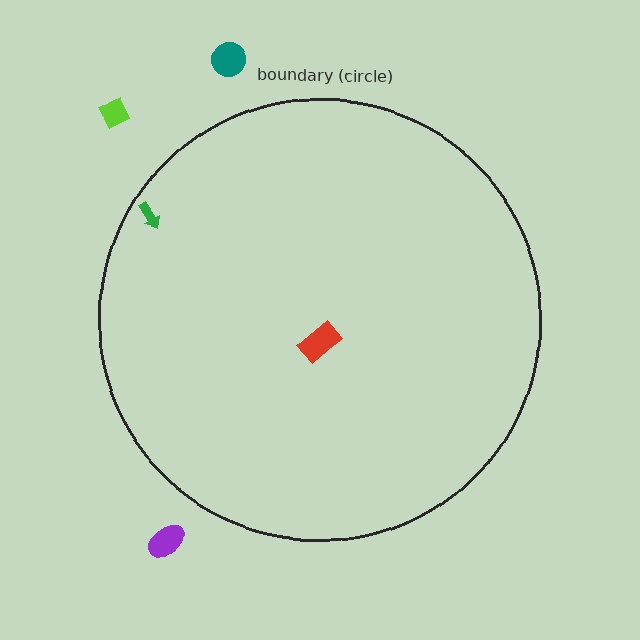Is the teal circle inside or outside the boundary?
Outside.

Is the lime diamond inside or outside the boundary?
Outside.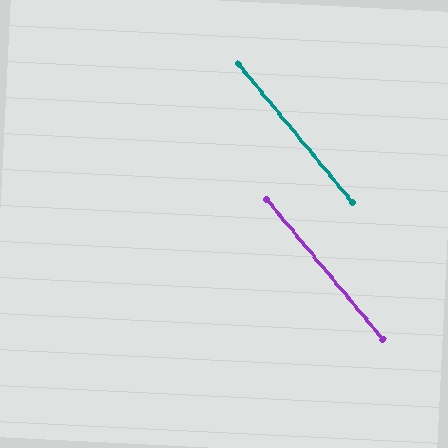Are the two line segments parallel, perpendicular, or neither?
Parallel — their directions differ by only 0.2°.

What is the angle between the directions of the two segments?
Approximately 0 degrees.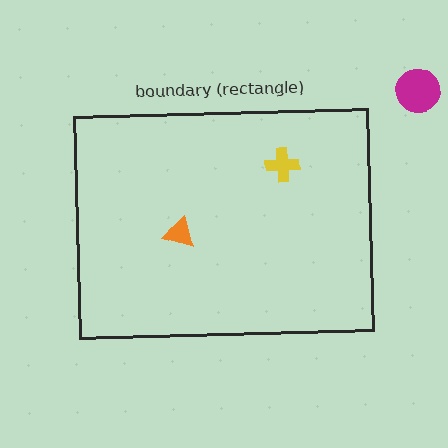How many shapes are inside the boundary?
2 inside, 1 outside.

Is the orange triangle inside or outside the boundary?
Inside.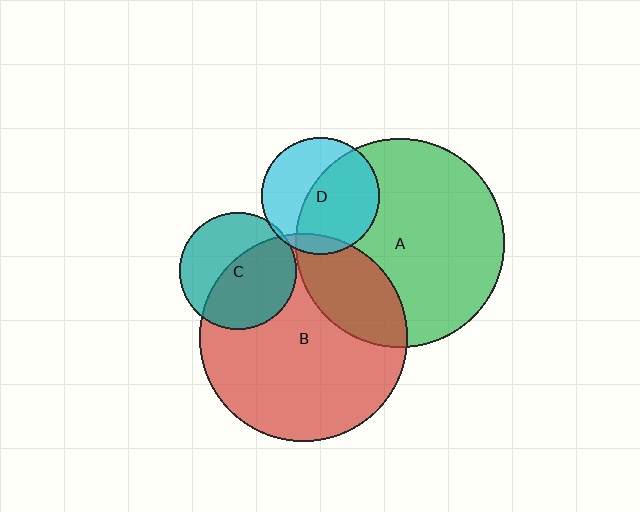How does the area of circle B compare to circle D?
Approximately 3.1 times.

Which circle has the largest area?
Circle A (green).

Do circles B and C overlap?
Yes.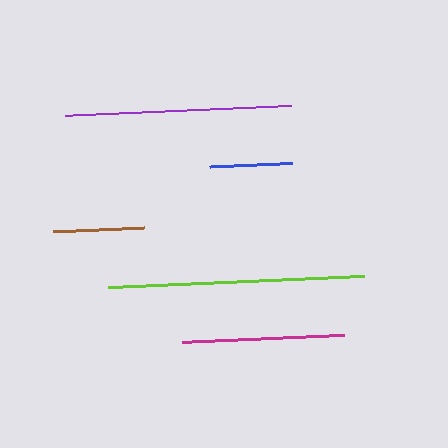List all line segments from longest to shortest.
From longest to shortest: lime, purple, magenta, brown, blue.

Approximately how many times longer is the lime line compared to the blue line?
The lime line is approximately 3.1 times the length of the blue line.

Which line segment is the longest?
The lime line is the longest at approximately 257 pixels.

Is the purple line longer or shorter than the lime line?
The lime line is longer than the purple line.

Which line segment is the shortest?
The blue line is the shortest at approximately 82 pixels.